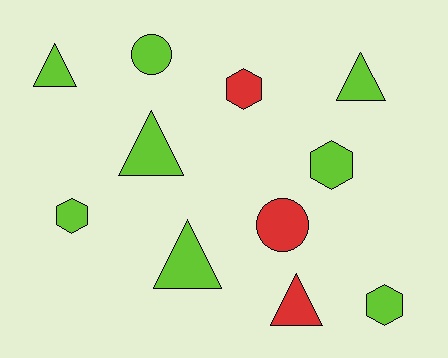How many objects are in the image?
There are 11 objects.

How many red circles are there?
There is 1 red circle.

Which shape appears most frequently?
Triangle, with 5 objects.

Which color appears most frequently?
Lime, with 8 objects.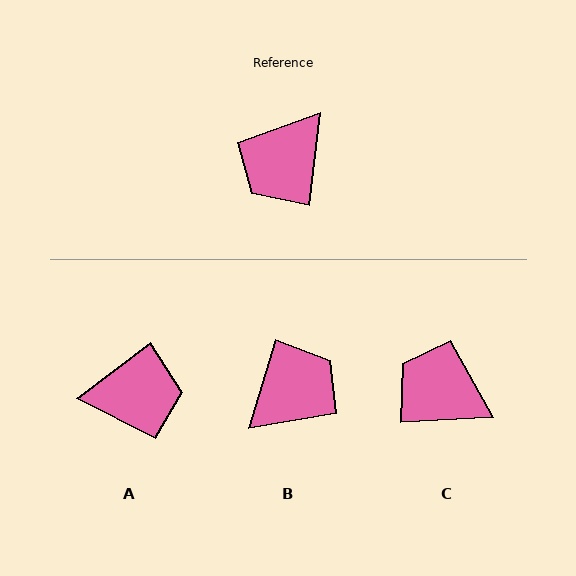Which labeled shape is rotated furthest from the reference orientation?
B, about 170 degrees away.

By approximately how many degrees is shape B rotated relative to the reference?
Approximately 170 degrees counter-clockwise.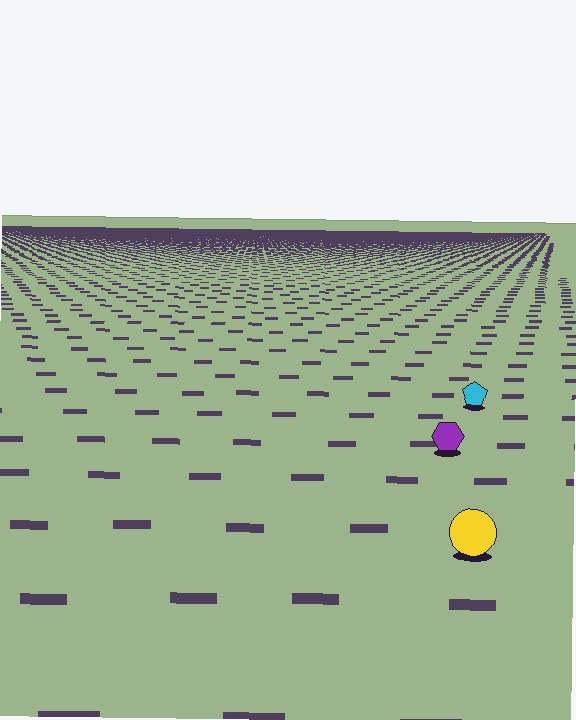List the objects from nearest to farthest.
From nearest to farthest: the yellow circle, the purple hexagon, the cyan pentagon.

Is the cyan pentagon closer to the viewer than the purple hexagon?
No. The purple hexagon is closer — you can tell from the texture gradient: the ground texture is coarser near it.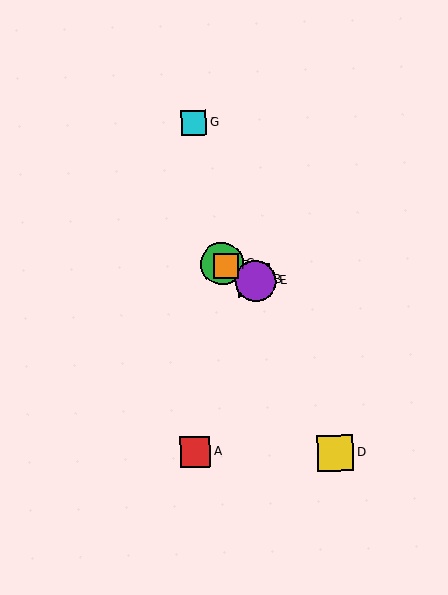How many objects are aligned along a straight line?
4 objects (B, C, E, F) are aligned along a straight line.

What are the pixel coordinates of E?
Object E is at (256, 281).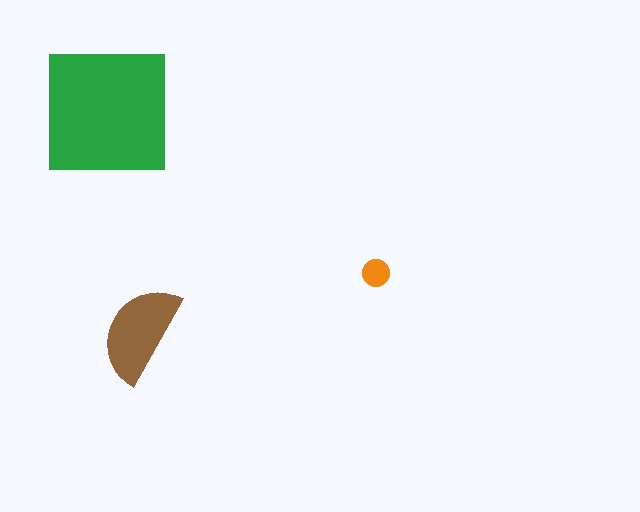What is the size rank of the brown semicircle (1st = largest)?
2nd.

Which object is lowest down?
The brown semicircle is bottommost.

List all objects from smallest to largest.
The orange circle, the brown semicircle, the green square.